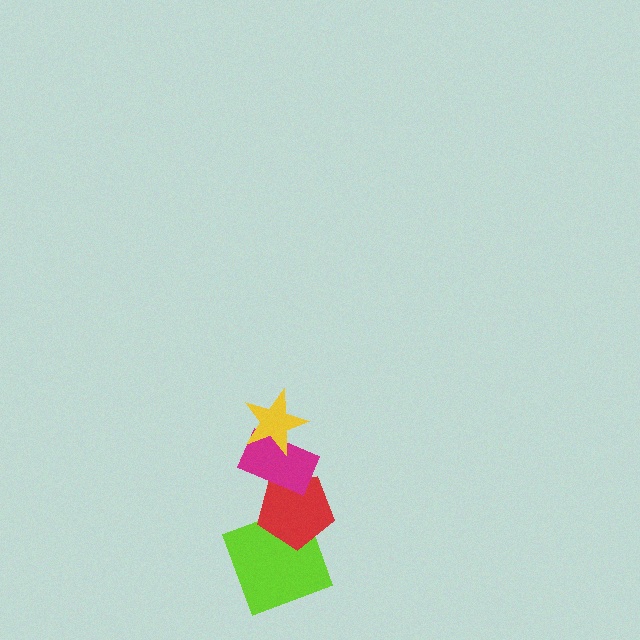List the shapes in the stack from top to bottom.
From top to bottom: the yellow star, the magenta rectangle, the red pentagon, the lime square.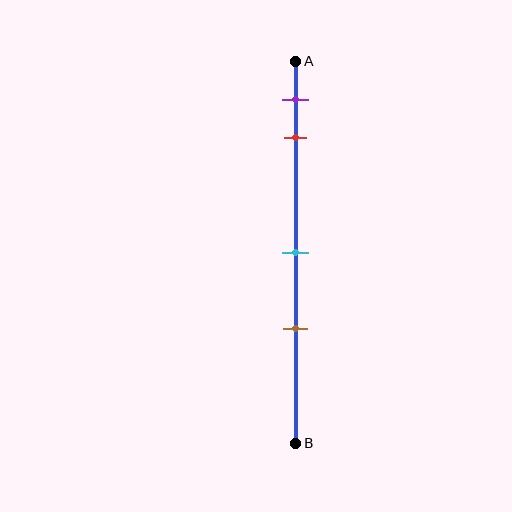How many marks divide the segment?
There are 4 marks dividing the segment.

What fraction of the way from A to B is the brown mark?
The brown mark is approximately 70% (0.7) of the way from A to B.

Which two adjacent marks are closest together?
The purple and red marks are the closest adjacent pair.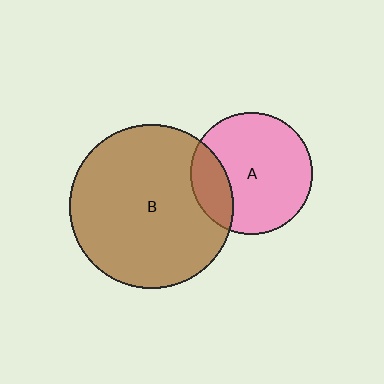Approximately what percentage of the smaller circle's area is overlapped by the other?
Approximately 20%.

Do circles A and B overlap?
Yes.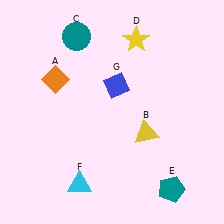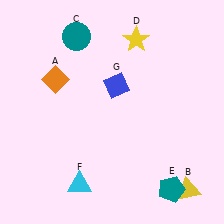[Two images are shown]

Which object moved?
The yellow triangle (B) moved down.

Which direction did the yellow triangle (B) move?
The yellow triangle (B) moved down.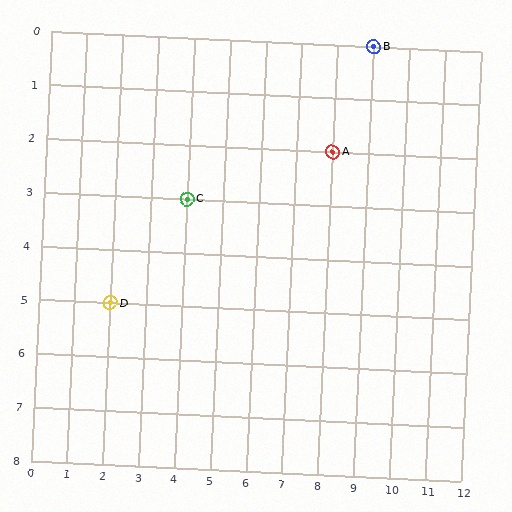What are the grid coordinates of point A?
Point A is at grid coordinates (8, 2).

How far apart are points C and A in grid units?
Points C and A are 4 columns and 1 row apart (about 4.1 grid units diagonally).